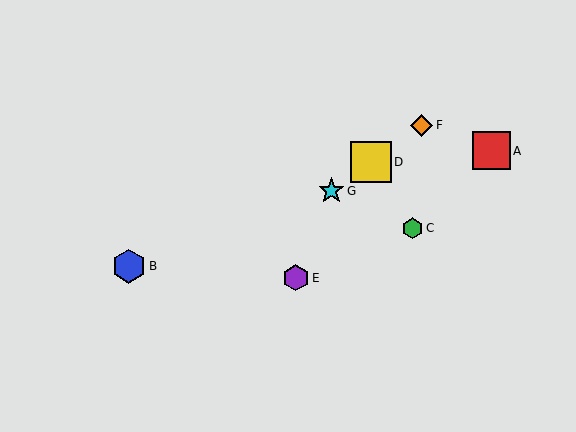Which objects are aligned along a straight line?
Objects D, F, G are aligned along a straight line.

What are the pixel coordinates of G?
Object G is at (331, 191).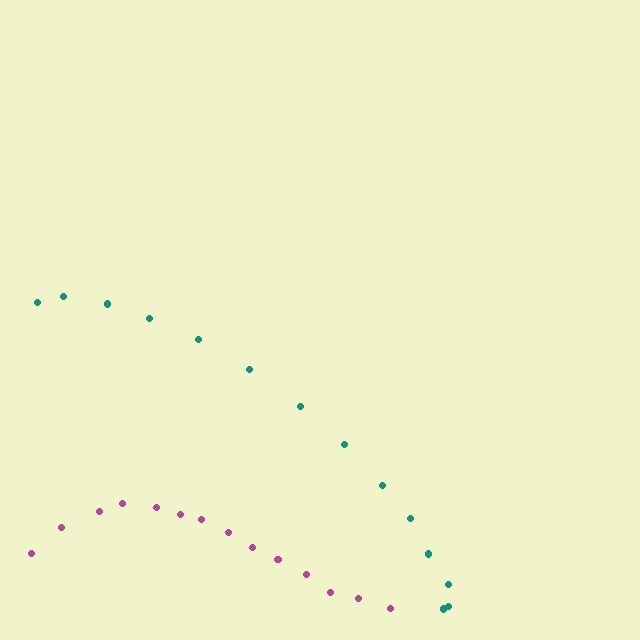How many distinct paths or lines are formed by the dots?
There are 2 distinct paths.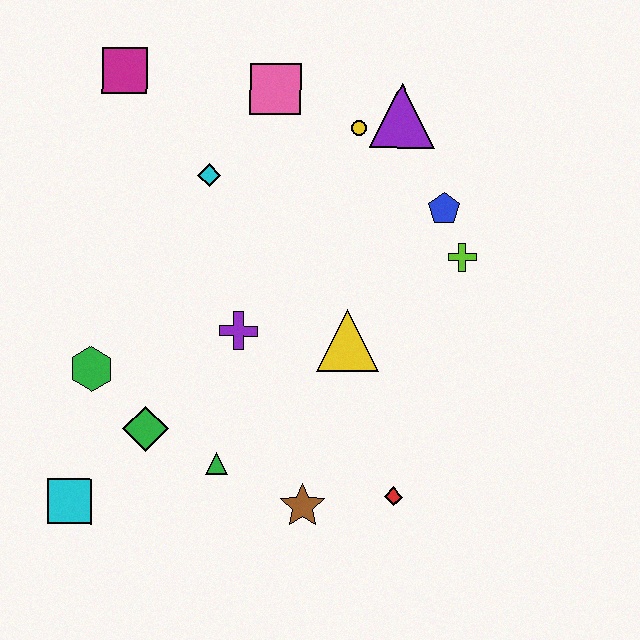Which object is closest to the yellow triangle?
The purple cross is closest to the yellow triangle.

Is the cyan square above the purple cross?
No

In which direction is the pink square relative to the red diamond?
The pink square is above the red diamond.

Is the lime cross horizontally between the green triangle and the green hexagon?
No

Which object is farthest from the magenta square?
The red diamond is farthest from the magenta square.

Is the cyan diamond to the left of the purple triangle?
Yes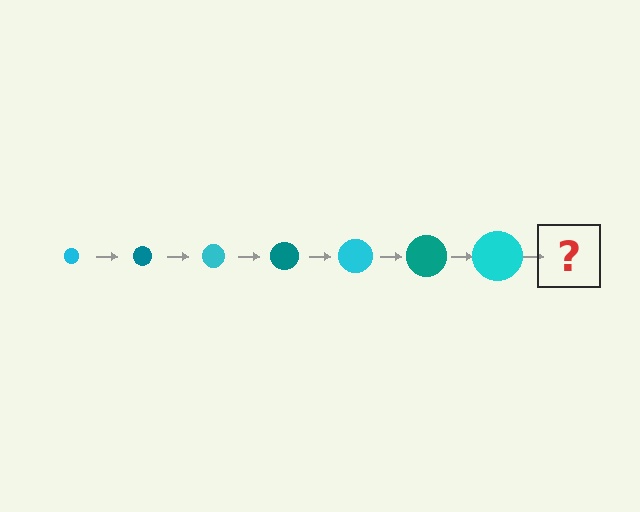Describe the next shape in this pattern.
It should be a teal circle, larger than the previous one.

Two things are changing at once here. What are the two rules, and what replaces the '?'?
The two rules are that the circle grows larger each step and the color cycles through cyan and teal. The '?' should be a teal circle, larger than the previous one.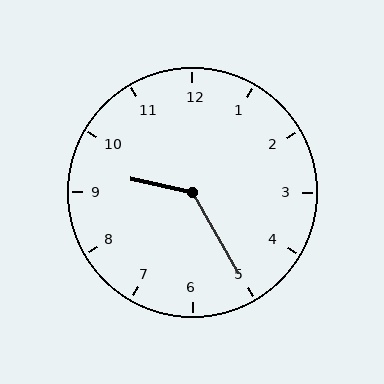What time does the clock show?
9:25.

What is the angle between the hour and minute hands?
Approximately 132 degrees.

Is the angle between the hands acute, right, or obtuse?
It is obtuse.